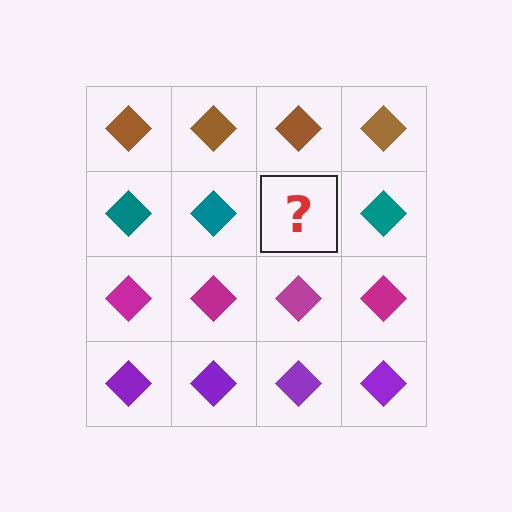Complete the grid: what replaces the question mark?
The question mark should be replaced with a teal diamond.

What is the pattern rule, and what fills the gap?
The rule is that each row has a consistent color. The gap should be filled with a teal diamond.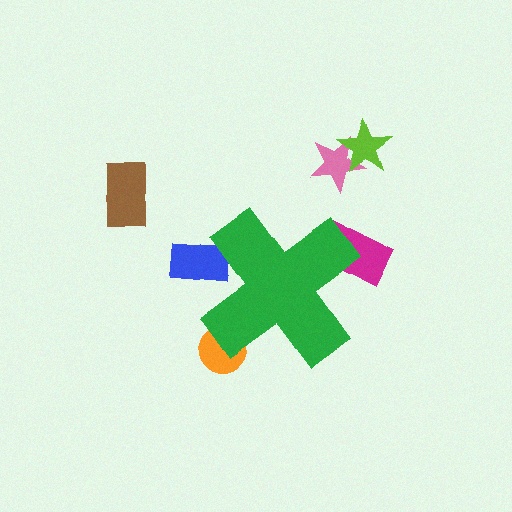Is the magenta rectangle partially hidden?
Yes, the magenta rectangle is partially hidden behind the green cross.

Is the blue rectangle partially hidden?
Yes, the blue rectangle is partially hidden behind the green cross.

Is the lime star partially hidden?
No, the lime star is fully visible.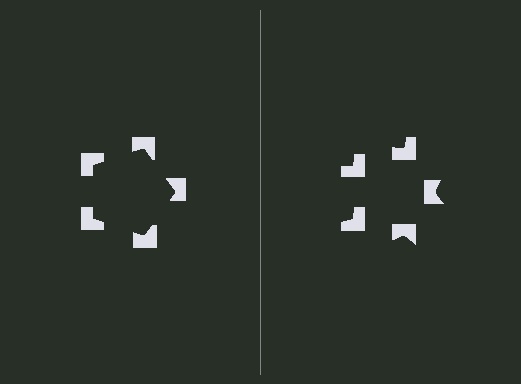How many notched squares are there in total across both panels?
10 — 5 on each side.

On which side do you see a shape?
An illusory pentagon appears on the left side. On the right side the wedge cuts are rotated, so no coherent shape forms.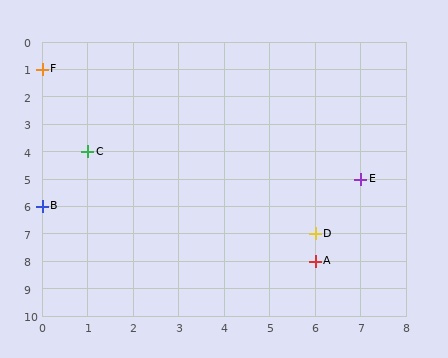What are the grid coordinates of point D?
Point D is at grid coordinates (6, 7).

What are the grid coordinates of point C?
Point C is at grid coordinates (1, 4).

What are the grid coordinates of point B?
Point B is at grid coordinates (0, 6).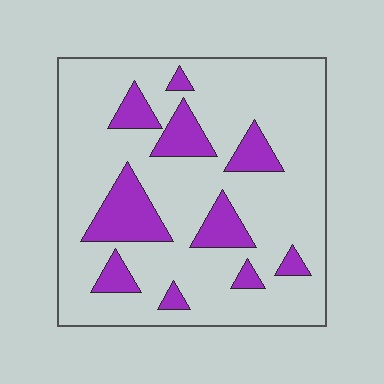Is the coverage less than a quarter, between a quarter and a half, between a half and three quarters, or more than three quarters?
Less than a quarter.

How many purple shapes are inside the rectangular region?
10.